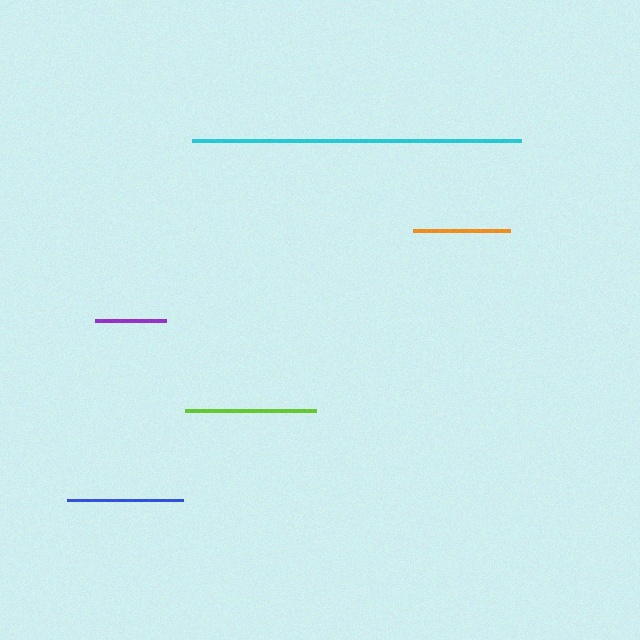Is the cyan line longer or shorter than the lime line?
The cyan line is longer than the lime line.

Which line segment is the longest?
The cyan line is the longest at approximately 329 pixels.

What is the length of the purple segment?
The purple segment is approximately 71 pixels long.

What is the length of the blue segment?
The blue segment is approximately 116 pixels long.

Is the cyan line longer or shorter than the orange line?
The cyan line is longer than the orange line.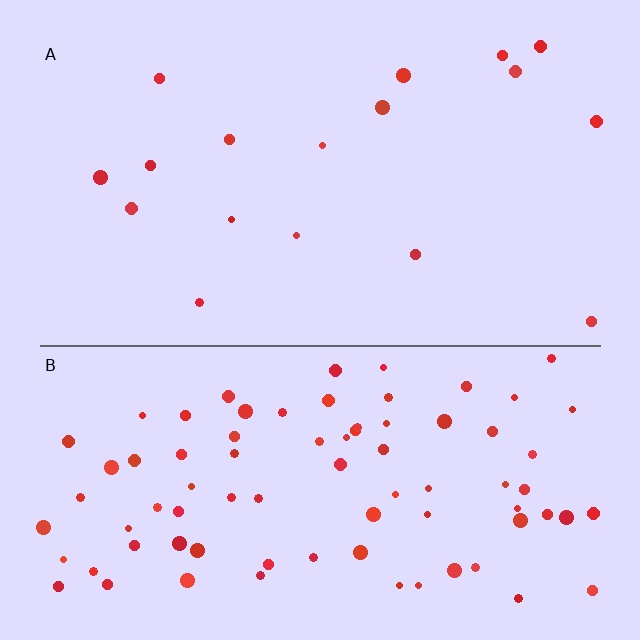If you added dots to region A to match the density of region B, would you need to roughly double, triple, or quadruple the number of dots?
Approximately quadruple.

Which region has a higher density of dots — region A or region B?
B (the bottom).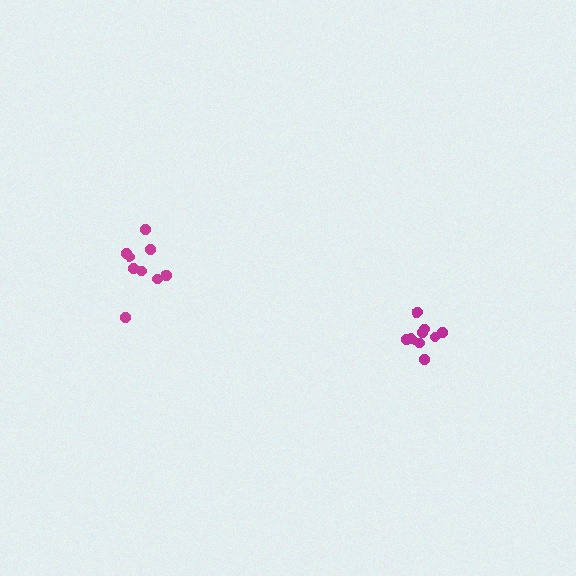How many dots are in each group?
Group 1: 9 dots, Group 2: 9 dots (18 total).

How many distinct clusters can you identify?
There are 2 distinct clusters.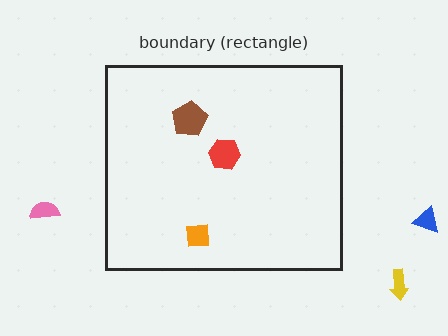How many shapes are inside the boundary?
3 inside, 3 outside.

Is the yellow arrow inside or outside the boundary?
Outside.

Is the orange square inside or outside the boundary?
Inside.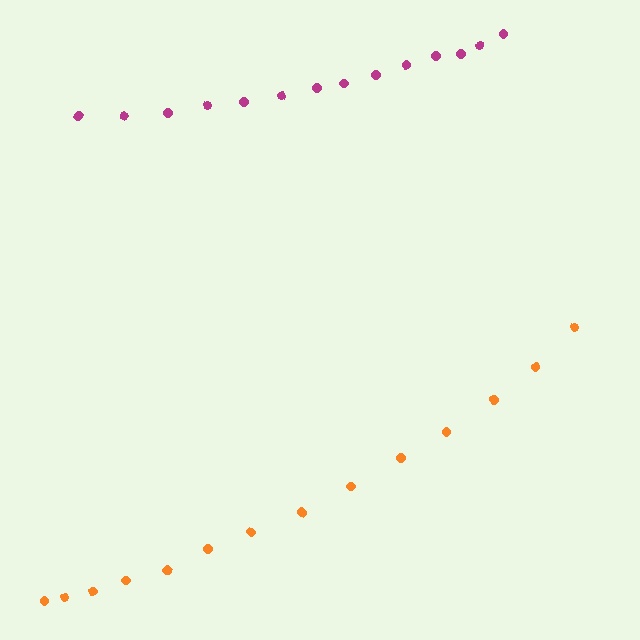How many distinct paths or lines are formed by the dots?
There are 2 distinct paths.